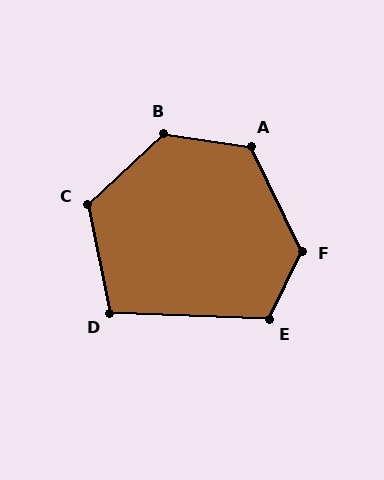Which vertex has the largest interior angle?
F, at approximately 128 degrees.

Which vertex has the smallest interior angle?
D, at approximately 103 degrees.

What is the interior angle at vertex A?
Approximately 125 degrees (obtuse).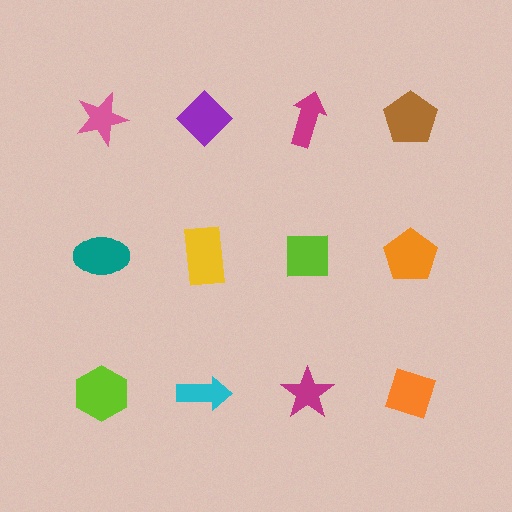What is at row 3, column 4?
An orange diamond.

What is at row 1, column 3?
A magenta arrow.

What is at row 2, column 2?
A yellow rectangle.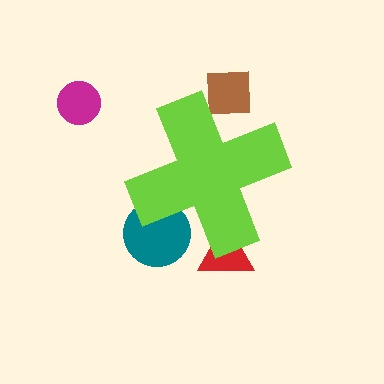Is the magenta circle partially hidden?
No, the magenta circle is fully visible.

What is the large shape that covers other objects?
A lime cross.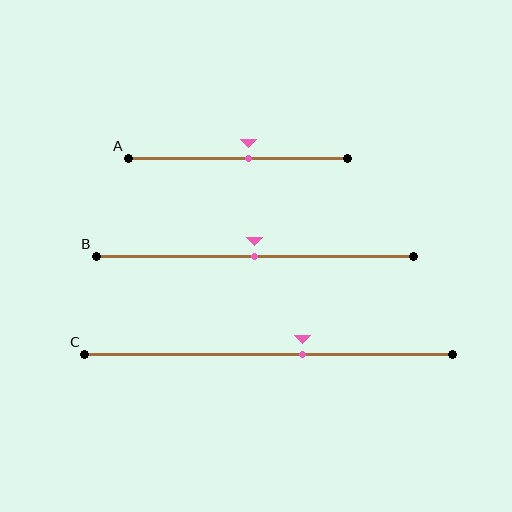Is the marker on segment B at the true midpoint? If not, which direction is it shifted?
Yes, the marker on segment B is at the true midpoint.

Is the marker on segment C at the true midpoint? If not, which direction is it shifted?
No, the marker on segment C is shifted to the right by about 9% of the segment length.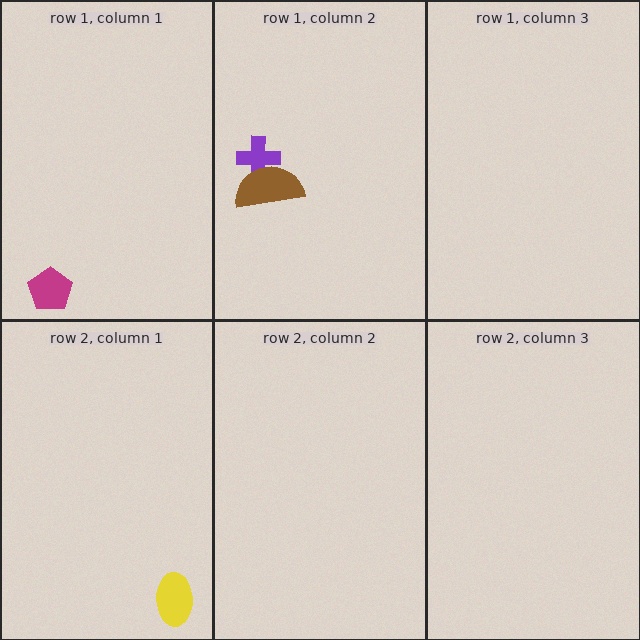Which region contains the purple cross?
The row 1, column 2 region.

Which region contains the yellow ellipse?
The row 2, column 1 region.